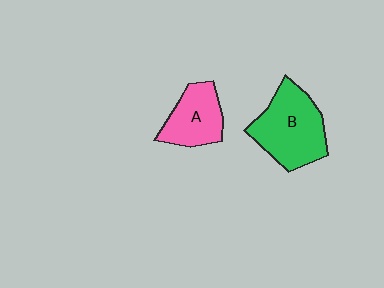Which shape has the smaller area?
Shape A (pink).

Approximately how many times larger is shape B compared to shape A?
Approximately 1.5 times.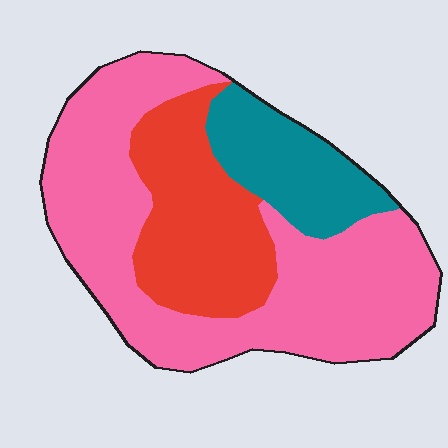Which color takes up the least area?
Teal, at roughly 15%.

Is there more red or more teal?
Red.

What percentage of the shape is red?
Red takes up between a quarter and a half of the shape.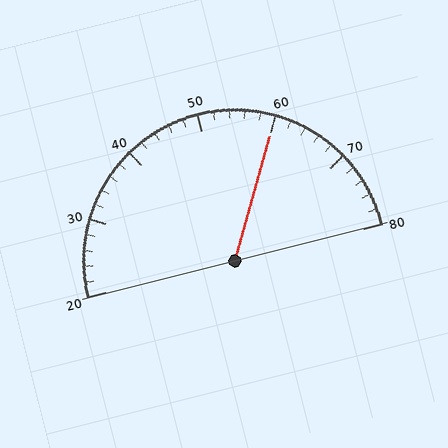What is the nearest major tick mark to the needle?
The nearest major tick mark is 60.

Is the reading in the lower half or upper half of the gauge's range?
The reading is in the upper half of the range (20 to 80).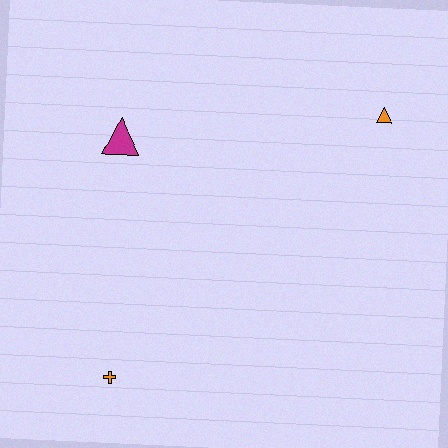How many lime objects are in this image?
There are no lime objects.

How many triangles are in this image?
There are 2 triangles.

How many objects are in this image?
There are 3 objects.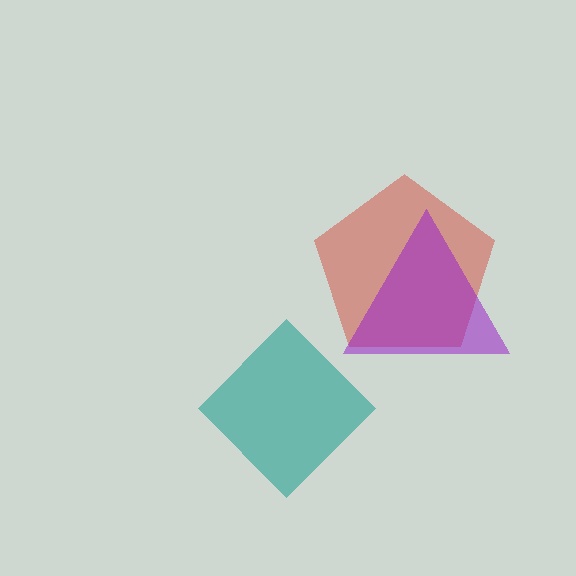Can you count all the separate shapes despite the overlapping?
Yes, there are 3 separate shapes.